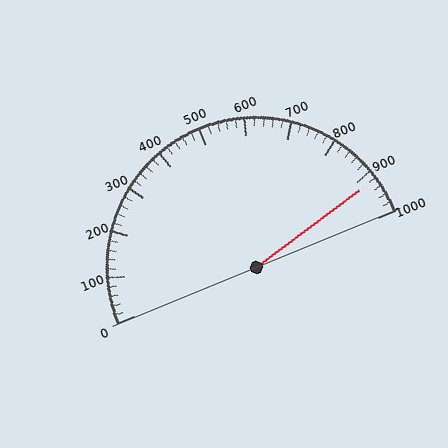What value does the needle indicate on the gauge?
The needle indicates approximately 920.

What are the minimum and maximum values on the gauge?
The gauge ranges from 0 to 1000.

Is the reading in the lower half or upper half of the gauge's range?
The reading is in the upper half of the range (0 to 1000).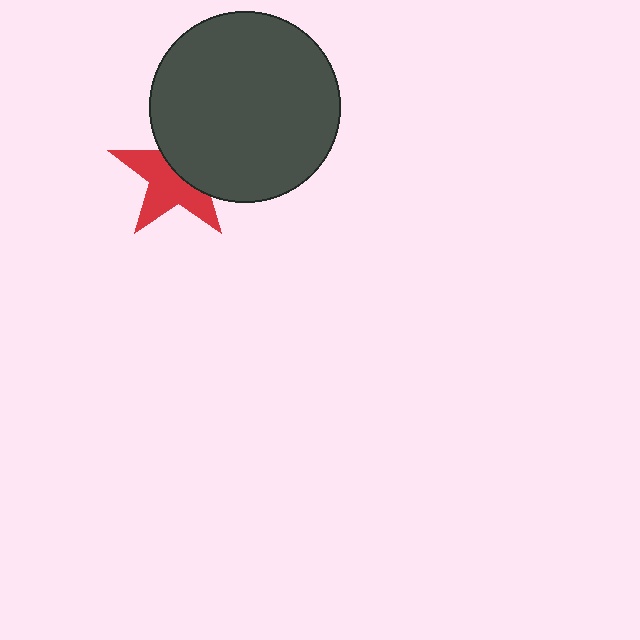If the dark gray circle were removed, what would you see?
You would see the complete red star.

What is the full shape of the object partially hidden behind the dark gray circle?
The partially hidden object is a red star.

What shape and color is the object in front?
The object in front is a dark gray circle.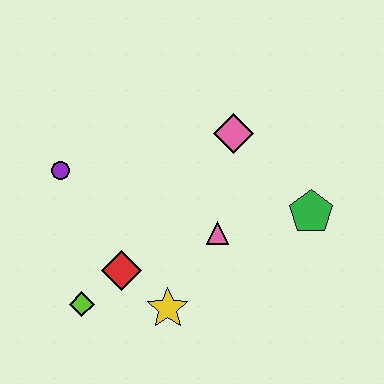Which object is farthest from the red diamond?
The green pentagon is farthest from the red diamond.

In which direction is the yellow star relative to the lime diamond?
The yellow star is to the right of the lime diamond.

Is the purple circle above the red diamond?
Yes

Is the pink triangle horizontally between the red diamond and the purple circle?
No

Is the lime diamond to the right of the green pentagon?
No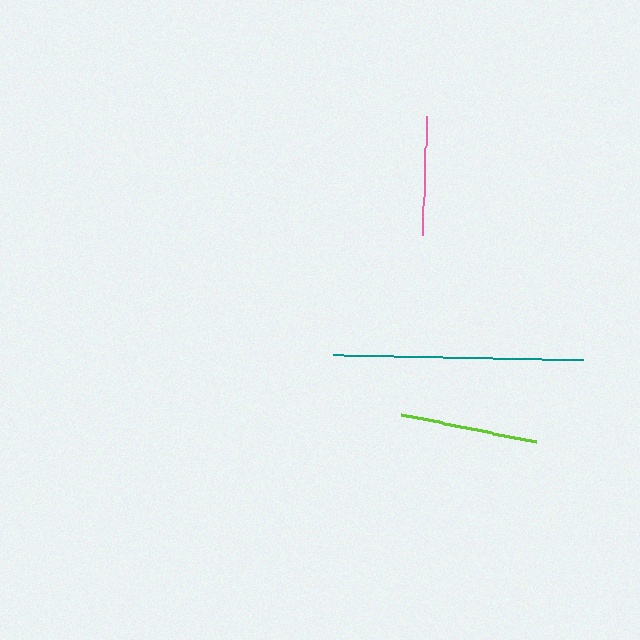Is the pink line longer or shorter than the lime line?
The lime line is longer than the pink line.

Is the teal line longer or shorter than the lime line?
The teal line is longer than the lime line.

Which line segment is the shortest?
The pink line is the shortest at approximately 119 pixels.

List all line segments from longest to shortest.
From longest to shortest: teal, lime, pink.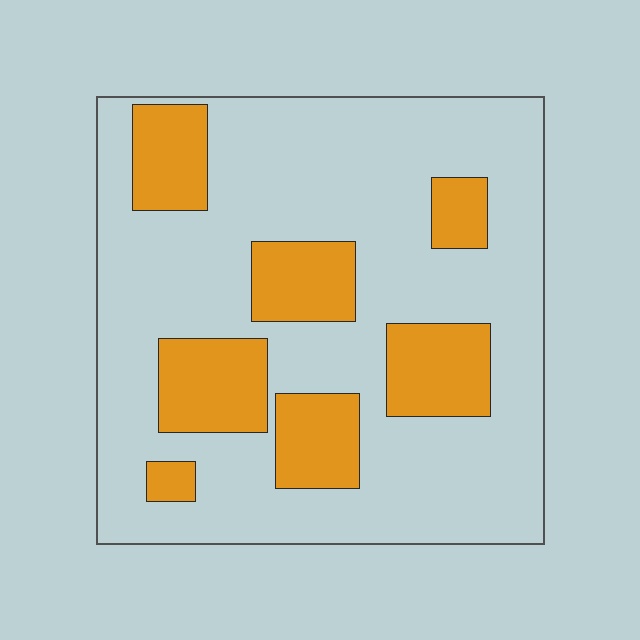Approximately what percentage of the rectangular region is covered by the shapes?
Approximately 25%.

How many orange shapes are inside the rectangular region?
7.